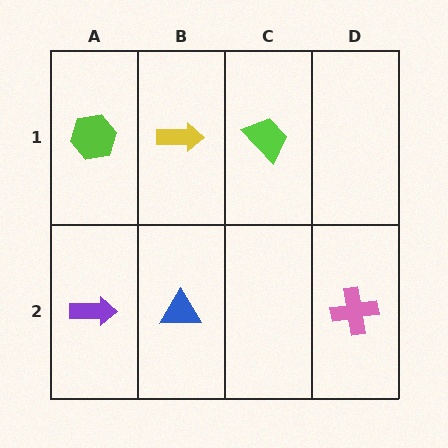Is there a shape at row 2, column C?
No, that cell is empty.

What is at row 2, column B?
A blue triangle.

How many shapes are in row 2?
3 shapes.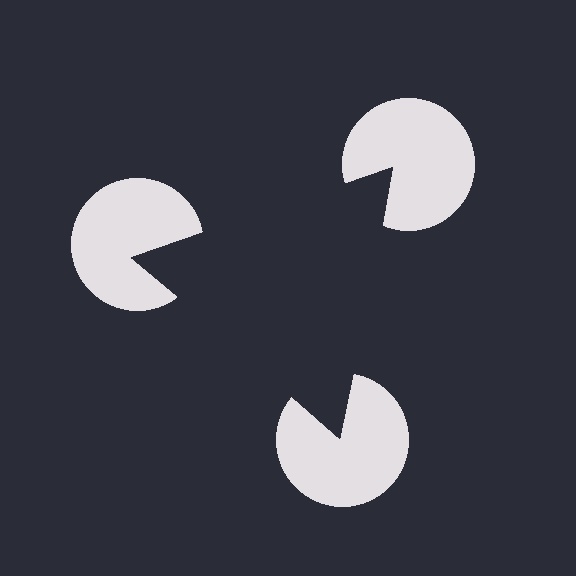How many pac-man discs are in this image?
There are 3 — one at each vertex of the illusory triangle.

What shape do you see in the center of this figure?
An illusory triangle — its edges are inferred from the aligned wedge cuts in the pac-man discs, not physically drawn.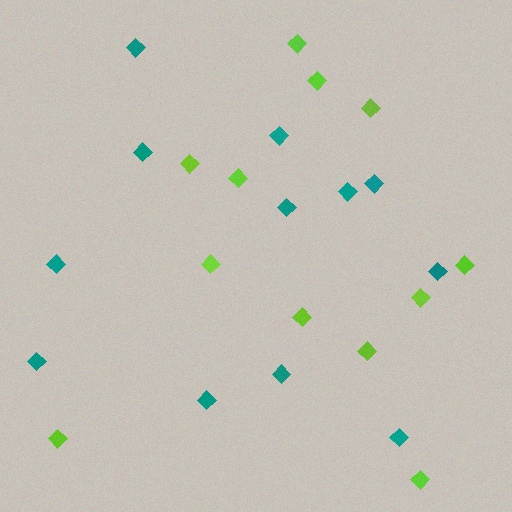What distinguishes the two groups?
There are 2 groups: one group of teal diamonds (12) and one group of lime diamonds (12).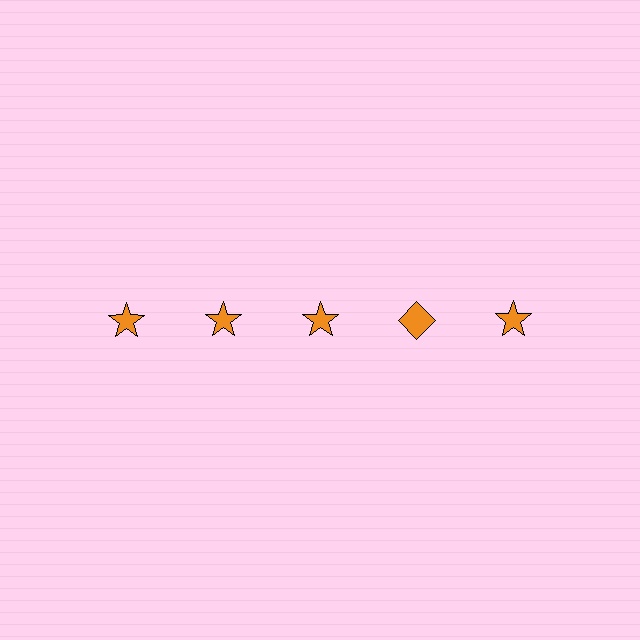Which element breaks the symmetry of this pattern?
The orange diamond in the top row, second from right column breaks the symmetry. All other shapes are orange stars.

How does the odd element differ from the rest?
It has a different shape: diamond instead of star.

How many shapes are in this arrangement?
There are 5 shapes arranged in a grid pattern.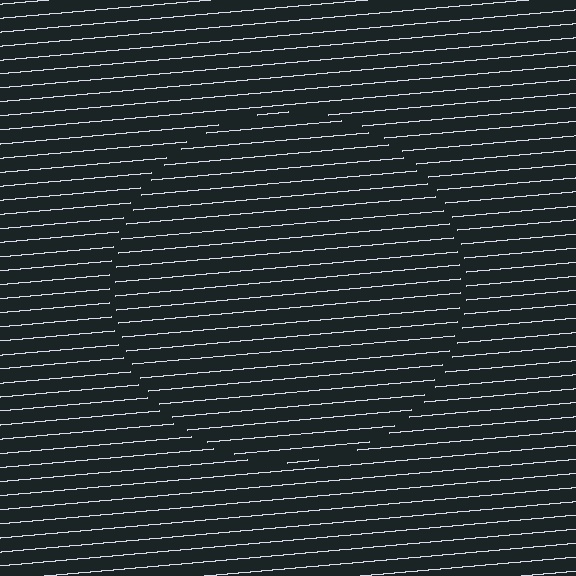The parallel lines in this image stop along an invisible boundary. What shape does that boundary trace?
An illusory circle. The interior of the shape contains the same grating, shifted by half a period — the contour is defined by the phase discontinuity where line-ends from the inner and outer gratings abut.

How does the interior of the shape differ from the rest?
The interior of the shape contains the same grating, shifted by half a period — the contour is defined by the phase discontinuity where line-ends from the inner and outer gratings abut.